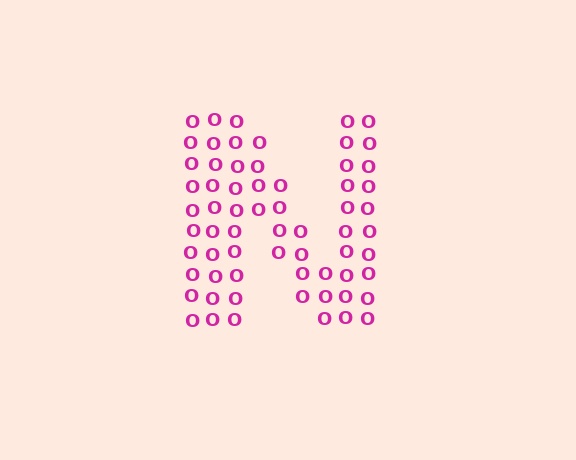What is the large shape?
The large shape is the letter N.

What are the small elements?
The small elements are letter O's.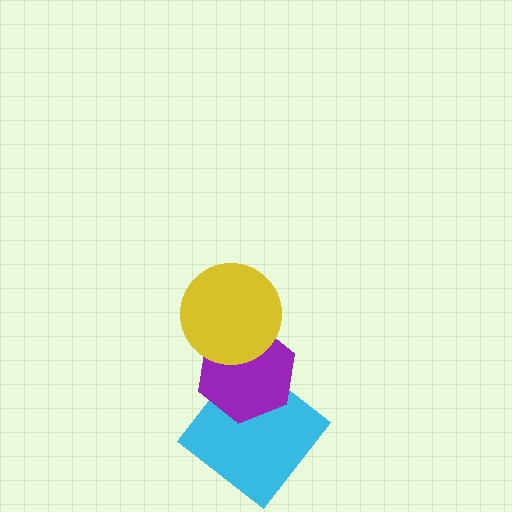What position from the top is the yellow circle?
The yellow circle is 1st from the top.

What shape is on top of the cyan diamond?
The purple hexagon is on top of the cyan diamond.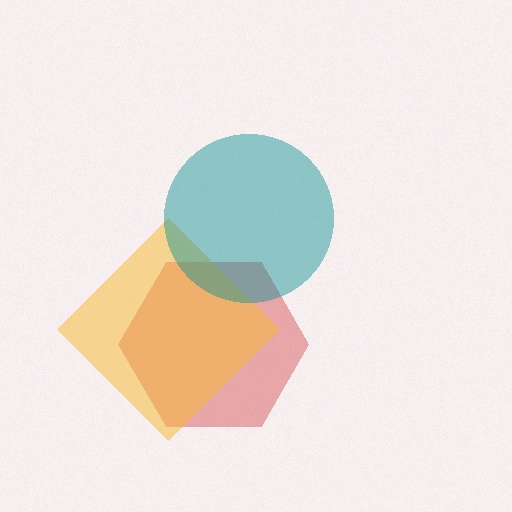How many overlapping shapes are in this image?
There are 3 overlapping shapes in the image.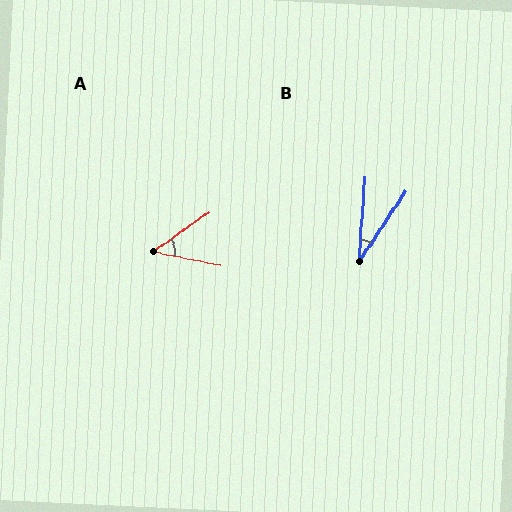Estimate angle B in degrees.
Approximately 29 degrees.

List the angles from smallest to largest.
B (29°), A (47°).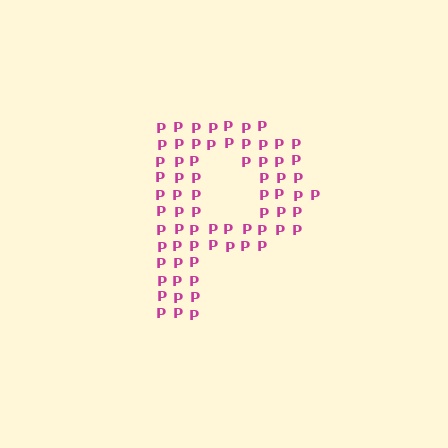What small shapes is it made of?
It is made of small letter P's.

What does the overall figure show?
The overall figure shows the letter P.